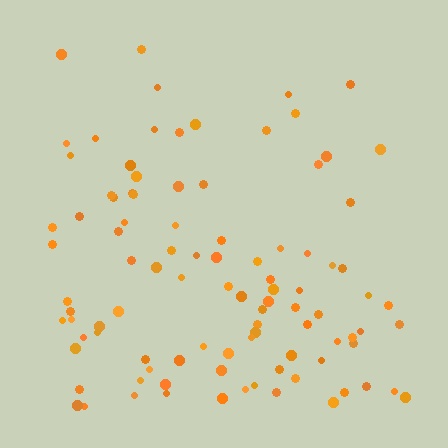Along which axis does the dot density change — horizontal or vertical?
Vertical.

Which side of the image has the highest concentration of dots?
The bottom.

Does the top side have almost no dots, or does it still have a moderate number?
Still a moderate number, just noticeably fewer than the bottom.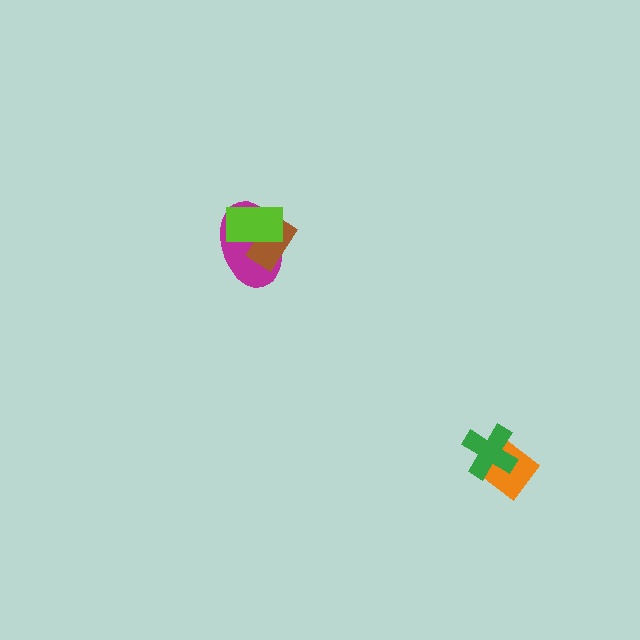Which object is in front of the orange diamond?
The green cross is in front of the orange diamond.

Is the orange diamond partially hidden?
Yes, it is partially covered by another shape.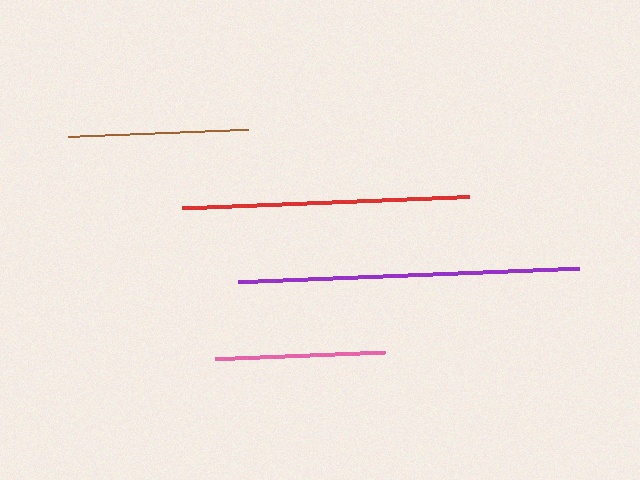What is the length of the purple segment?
The purple segment is approximately 342 pixels long.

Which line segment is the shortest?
The pink line is the shortest at approximately 170 pixels.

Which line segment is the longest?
The purple line is the longest at approximately 342 pixels.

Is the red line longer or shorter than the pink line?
The red line is longer than the pink line.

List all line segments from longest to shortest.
From longest to shortest: purple, red, brown, pink.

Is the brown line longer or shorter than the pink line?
The brown line is longer than the pink line.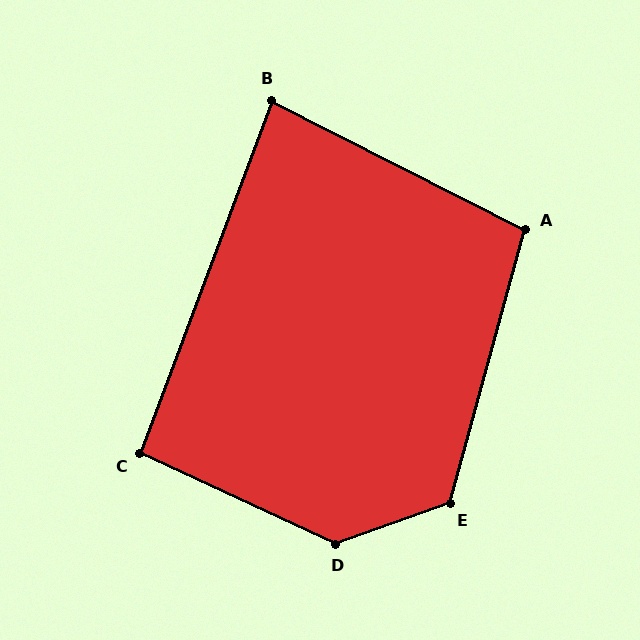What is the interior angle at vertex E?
Approximately 125 degrees (obtuse).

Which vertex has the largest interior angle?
D, at approximately 136 degrees.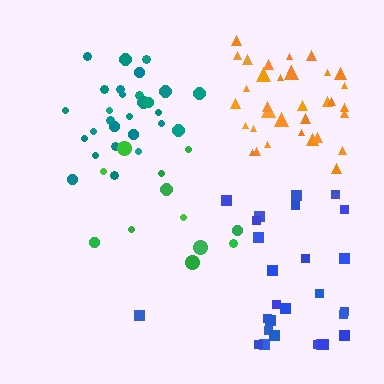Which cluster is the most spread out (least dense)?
Green.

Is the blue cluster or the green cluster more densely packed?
Blue.